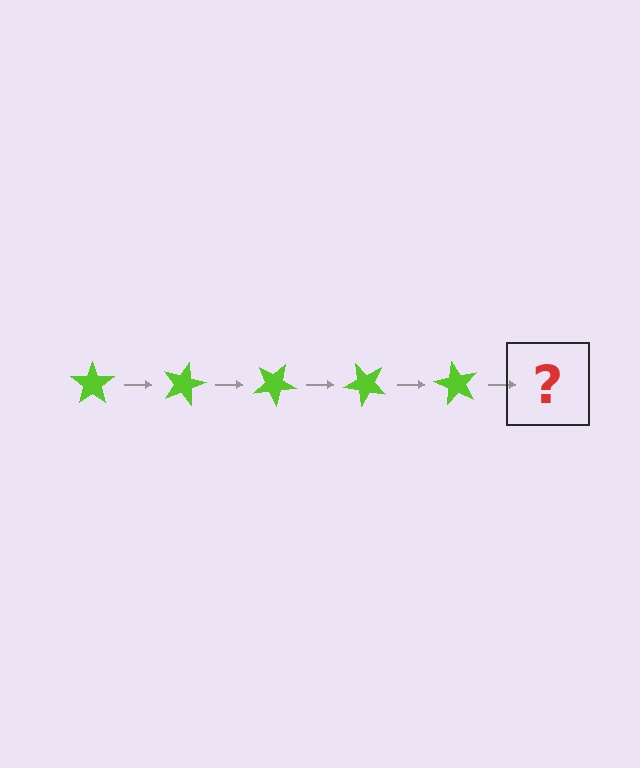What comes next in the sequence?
The next element should be a lime star rotated 75 degrees.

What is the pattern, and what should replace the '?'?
The pattern is that the star rotates 15 degrees each step. The '?' should be a lime star rotated 75 degrees.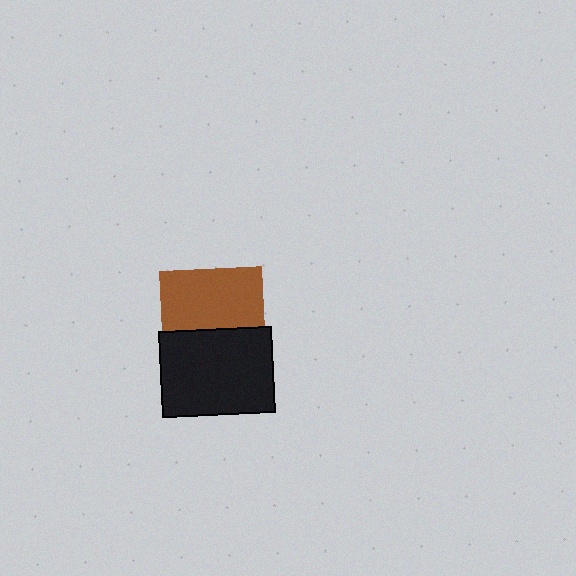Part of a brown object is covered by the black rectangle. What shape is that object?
It is a square.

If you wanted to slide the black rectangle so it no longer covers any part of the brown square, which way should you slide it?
Slide it down — that is the most direct way to separate the two shapes.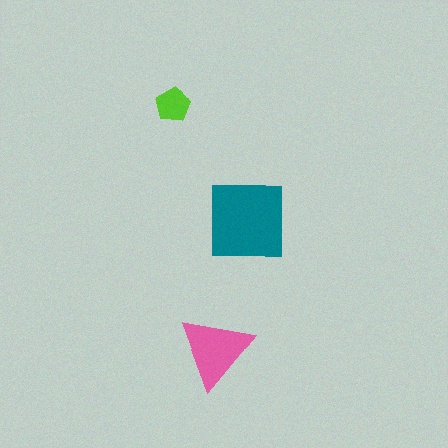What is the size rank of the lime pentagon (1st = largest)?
3rd.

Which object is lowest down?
The pink triangle is bottommost.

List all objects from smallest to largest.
The lime pentagon, the pink triangle, the teal square.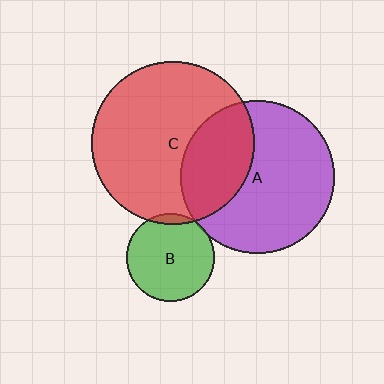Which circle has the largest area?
Circle C (red).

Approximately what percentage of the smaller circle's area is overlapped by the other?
Approximately 35%.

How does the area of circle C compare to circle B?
Approximately 3.5 times.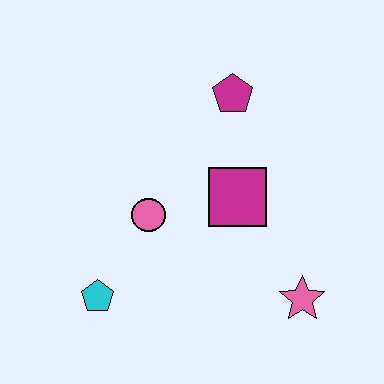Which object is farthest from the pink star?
The magenta pentagon is farthest from the pink star.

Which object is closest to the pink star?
The magenta square is closest to the pink star.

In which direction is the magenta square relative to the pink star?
The magenta square is above the pink star.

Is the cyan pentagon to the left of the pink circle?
Yes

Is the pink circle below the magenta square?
Yes